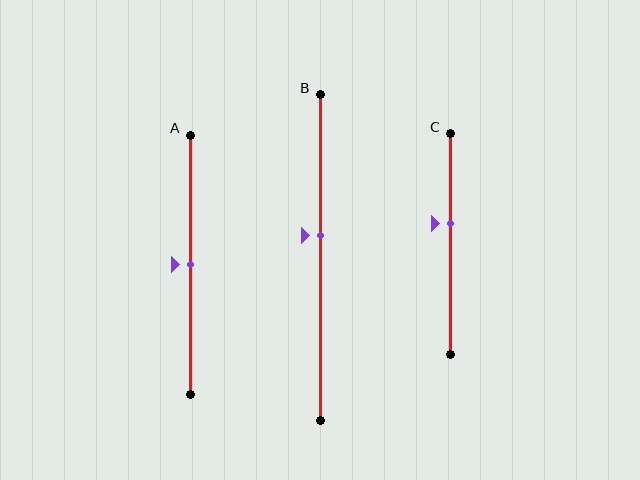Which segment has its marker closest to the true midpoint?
Segment A has its marker closest to the true midpoint.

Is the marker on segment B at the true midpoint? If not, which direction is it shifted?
No, the marker on segment B is shifted upward by about 7% of the segment length.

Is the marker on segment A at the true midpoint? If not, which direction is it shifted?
Yes, the marker on segment A is at the true midpoint.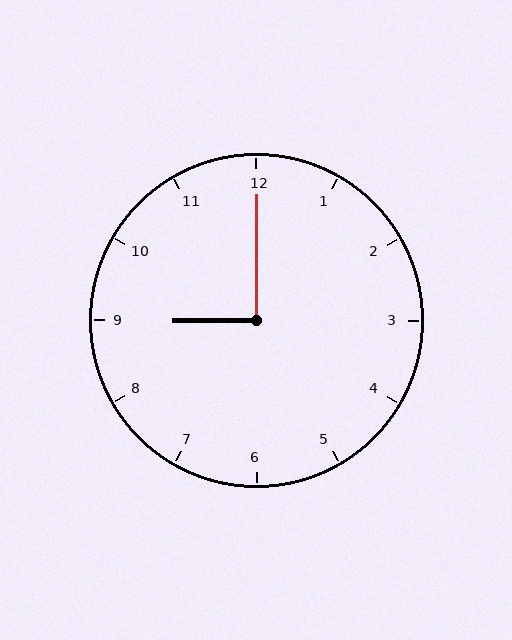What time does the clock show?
9:00.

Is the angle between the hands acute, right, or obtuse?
It is right.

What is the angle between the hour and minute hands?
Approximately 90 degrees.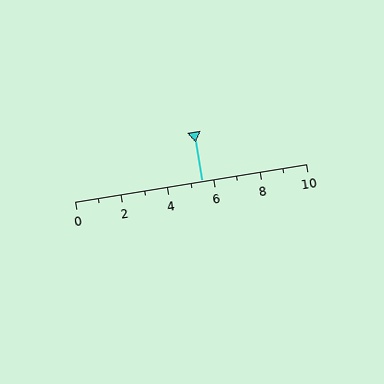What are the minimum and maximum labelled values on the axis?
The axis runs from 0 to 10.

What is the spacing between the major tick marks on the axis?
The major ticks are spaced 2 apart.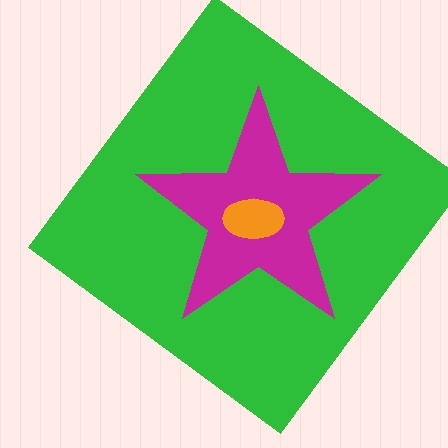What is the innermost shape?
The orange ellipse.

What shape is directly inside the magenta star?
The orange ellipse.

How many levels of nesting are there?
3.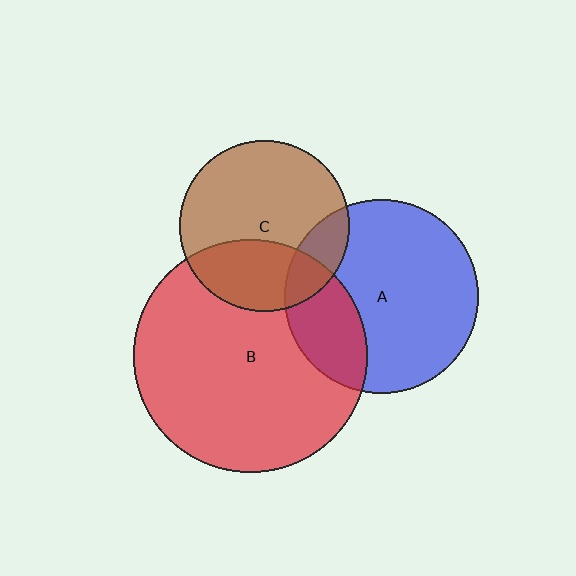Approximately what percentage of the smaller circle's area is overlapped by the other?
Approximately 15%.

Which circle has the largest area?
Circle B (red).